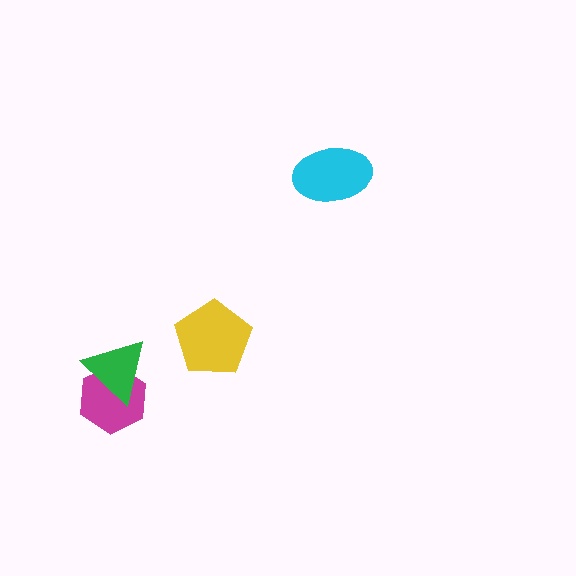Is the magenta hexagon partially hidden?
Yes, it is partially covered by another shape.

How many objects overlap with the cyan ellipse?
0 objects overlap with the cyan ellipse.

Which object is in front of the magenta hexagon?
The green triangle is in front of the magenta hexagon.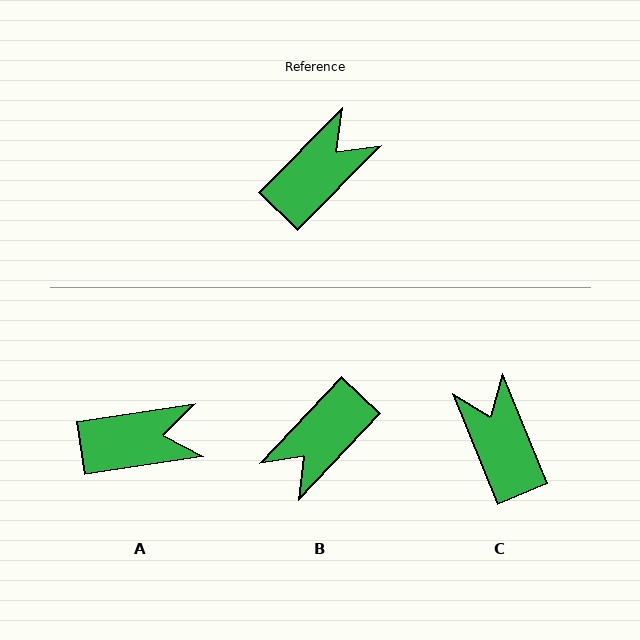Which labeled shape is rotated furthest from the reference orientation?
B, about 179 degrees away.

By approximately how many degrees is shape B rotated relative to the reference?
Approximately 179 degrees clockwise.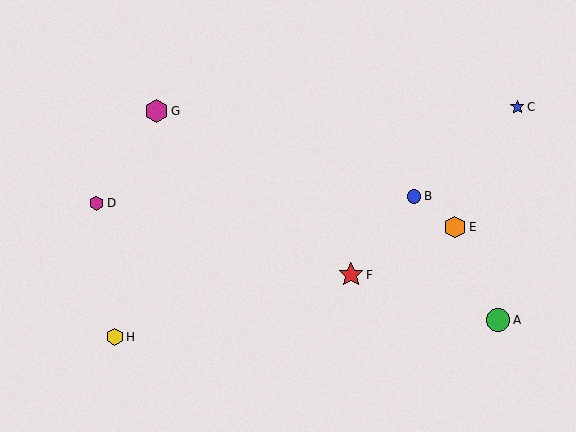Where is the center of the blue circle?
The center of the blue circle is at (414, 196).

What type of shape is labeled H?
Shape H is a yellow hexagon.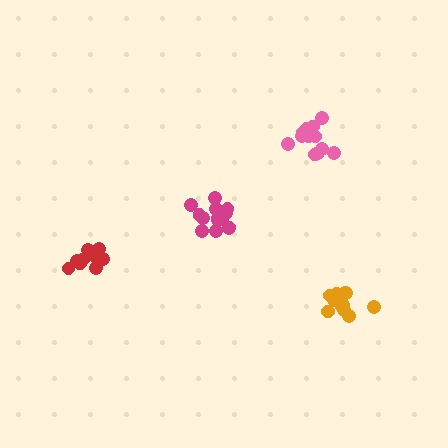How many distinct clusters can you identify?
There are 4 distinct clusters.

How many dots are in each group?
Group 1: 14 dots, Group 2: 9 dots, Group 3: 13 dots, Group 4: 11 dots (47 total).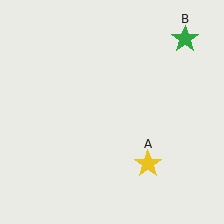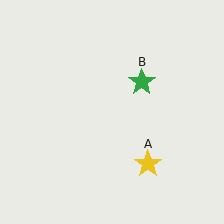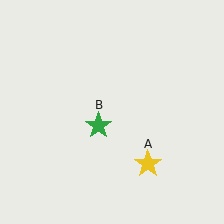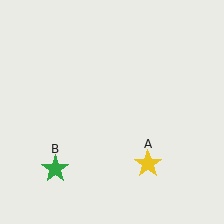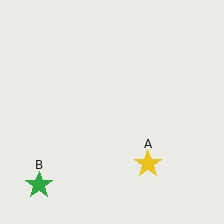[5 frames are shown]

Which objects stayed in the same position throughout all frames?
Yellow star (object A) remained stationary.